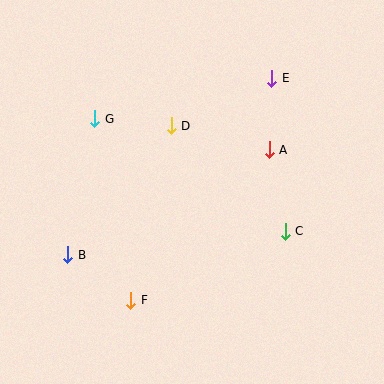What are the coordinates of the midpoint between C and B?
The midpoint between C and B is at (176, 243).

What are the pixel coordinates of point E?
Point E is at (272, 78).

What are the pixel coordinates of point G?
Point G is at (95, 119).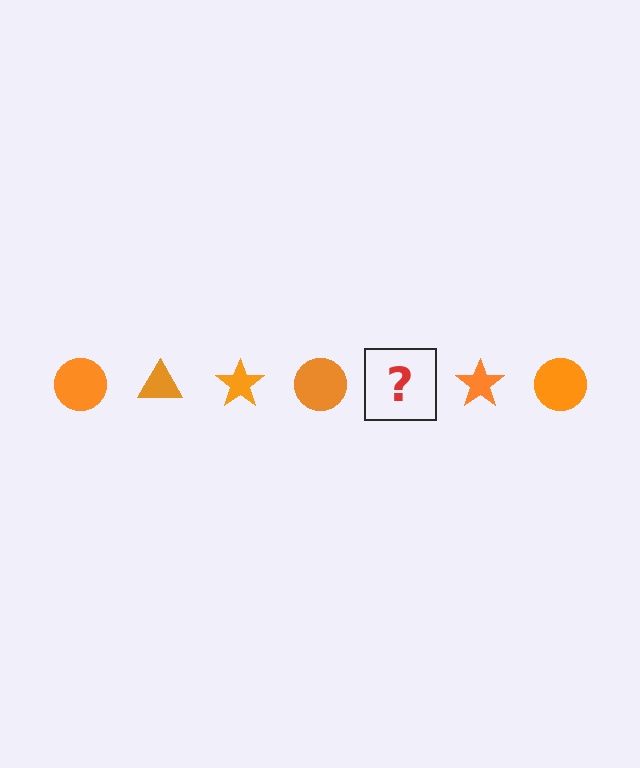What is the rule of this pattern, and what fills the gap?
The rule is that the pattern cycles through circle, triangle, star shapes in orange. The gap should be filled with an orange triangle.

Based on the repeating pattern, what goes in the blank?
The blank should be an orange triangle.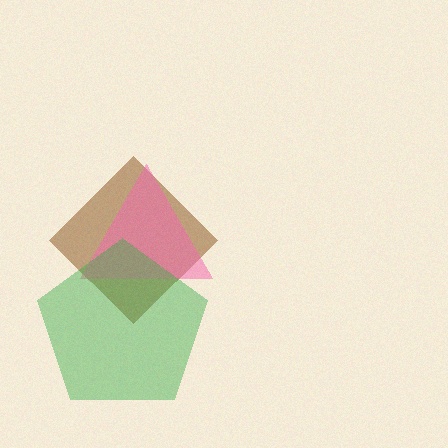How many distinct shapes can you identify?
There are 3 distinct shapes: a brown diamond, a pink triangle, a green pentagon.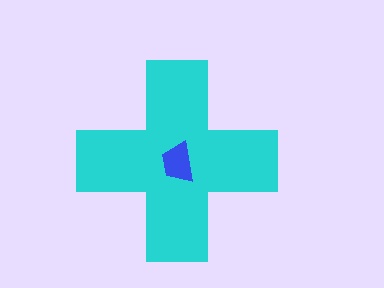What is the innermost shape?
The blue trapezoid.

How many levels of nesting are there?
2.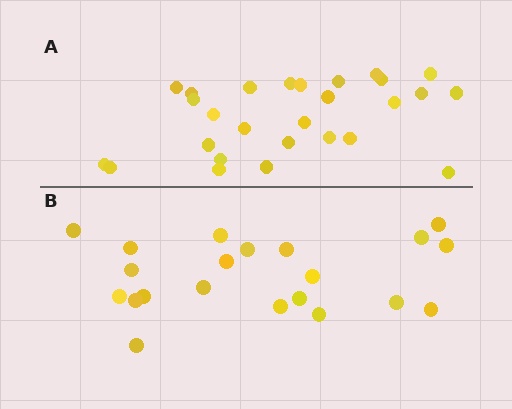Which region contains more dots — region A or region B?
Region A (the top region) has more dots.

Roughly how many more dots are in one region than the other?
Region A has about 6 more dots than region B.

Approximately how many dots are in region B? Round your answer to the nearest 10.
About 20 dots. (The exact count is 21, which rounds to 20.)